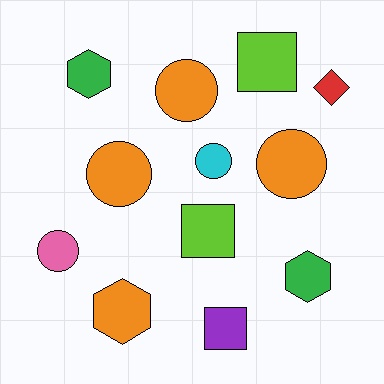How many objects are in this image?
There are 12 objects.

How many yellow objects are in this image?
There are no yellow objects.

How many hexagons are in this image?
There are 3 hexagons.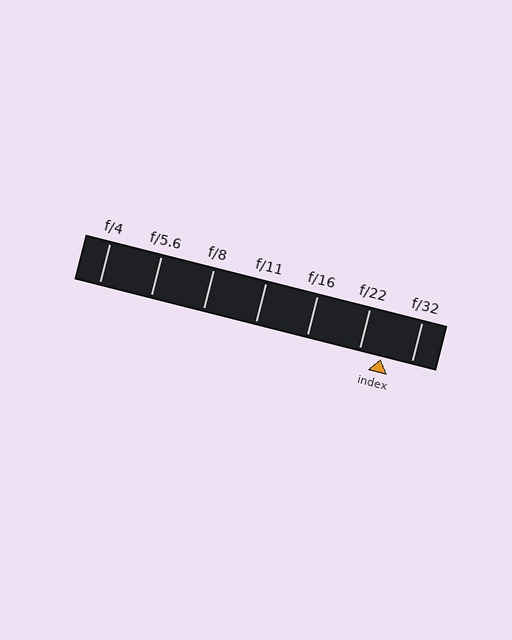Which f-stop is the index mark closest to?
The index mark is closest to f/22.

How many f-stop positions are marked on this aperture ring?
There are 7 f-stop positions marked.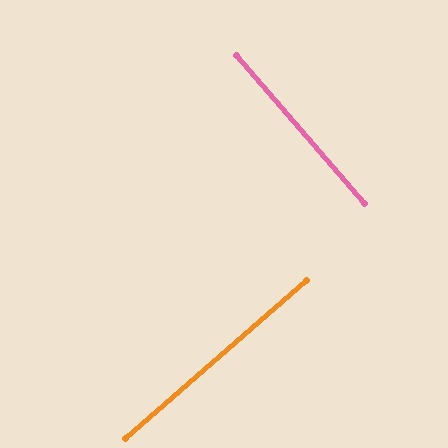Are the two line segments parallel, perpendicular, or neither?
Perpendicular — they meet at approximately 90°.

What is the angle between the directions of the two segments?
Approximately 90 degrees.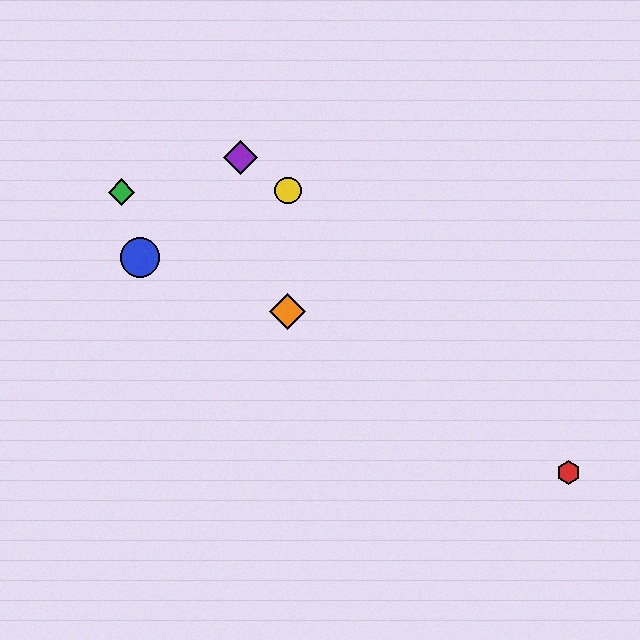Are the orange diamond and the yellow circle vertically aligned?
Yes, both are at x≈288.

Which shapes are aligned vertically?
The yellow circle, the orange diamond are aligned vertically.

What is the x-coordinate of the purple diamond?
The purple diamond is at x≈241.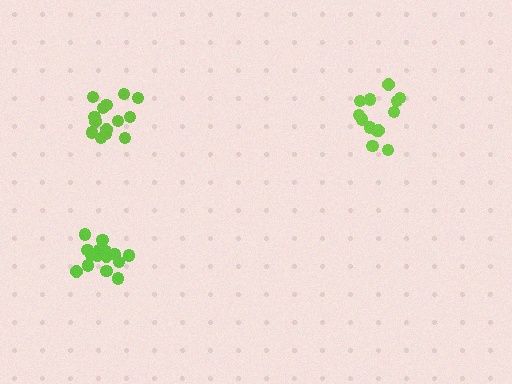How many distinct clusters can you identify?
There are 3 distinct clusters.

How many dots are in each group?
Group 1: 13 dots, Group 2: 14 dots, Group 3: 15 dots (42 total).